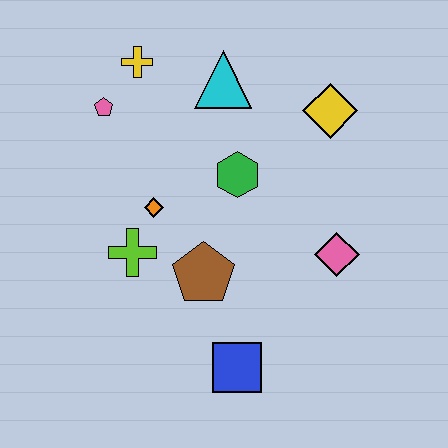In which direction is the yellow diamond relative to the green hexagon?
The yellow diamond is to the right of the green hexagon.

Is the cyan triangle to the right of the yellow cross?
Yes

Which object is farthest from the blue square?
The yellow cross is farthest from the blue square.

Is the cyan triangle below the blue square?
No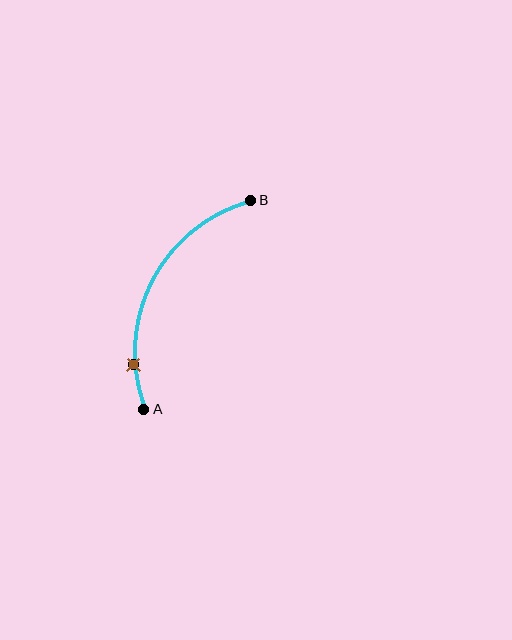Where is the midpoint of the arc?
The arc midpoint is the point on the curve farthest from the straight line joining A and B. It sits to the left of that line.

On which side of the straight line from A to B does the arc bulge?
The arc bulges to the left of the straight line connecting A and B.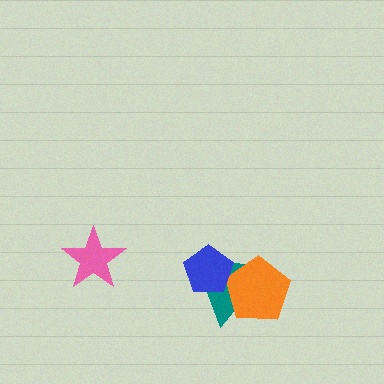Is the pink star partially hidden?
No, no other shape covers it.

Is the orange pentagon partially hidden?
Yes, it is partially covered by another shape.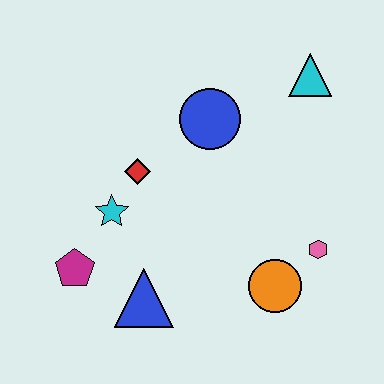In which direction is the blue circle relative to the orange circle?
The blue circle is above the orange circle.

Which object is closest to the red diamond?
The cyan star is closest to the red diamond.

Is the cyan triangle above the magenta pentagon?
Yes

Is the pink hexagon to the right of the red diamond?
Yes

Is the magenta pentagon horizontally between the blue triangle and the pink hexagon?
No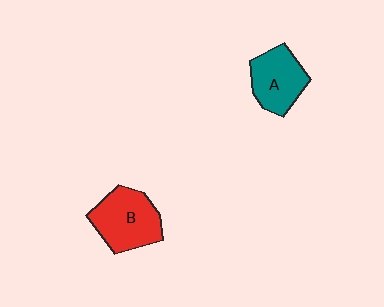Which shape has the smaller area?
Shape A (teal).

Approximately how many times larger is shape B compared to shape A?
Approximately 1.2 times.